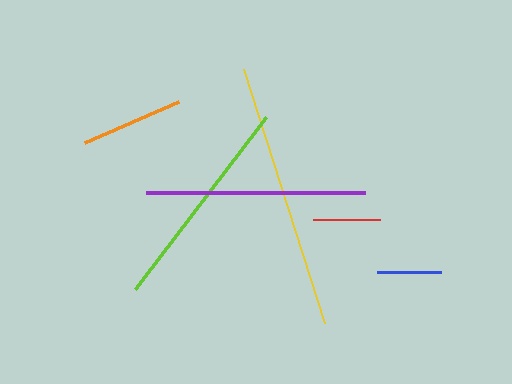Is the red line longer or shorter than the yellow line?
The yellow line is longer than the red line.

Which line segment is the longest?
The yellow line is the longest at approximately 266 pixels.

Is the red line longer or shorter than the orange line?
The orange line is longer than the red line.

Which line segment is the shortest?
The blue line is the shortest at approximately 64 pixels.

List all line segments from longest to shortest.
From longest to shortest: yellow, purple, lime, orange, red, blue.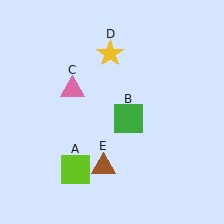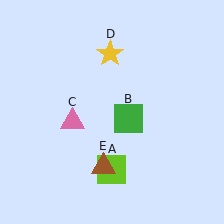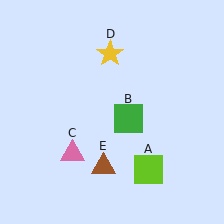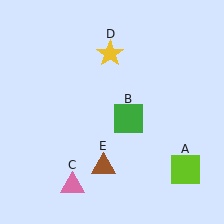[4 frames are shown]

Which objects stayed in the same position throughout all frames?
Green square (object B) and yellow star (object D) and brown triangle (object E) remained stationary.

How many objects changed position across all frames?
2 objects changed position: lime square (object A), pink triangle (object C).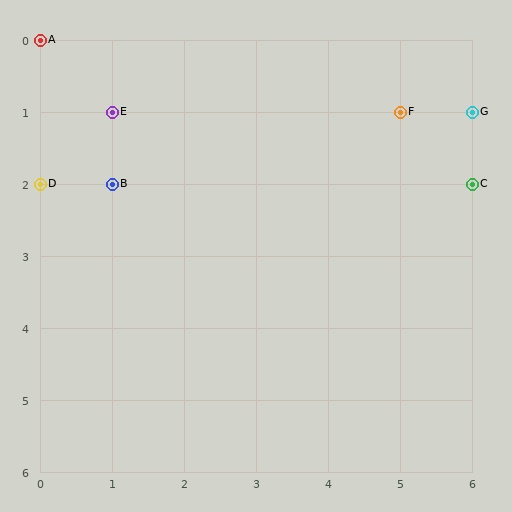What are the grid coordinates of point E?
Point E is at grid coordinates (1, 1).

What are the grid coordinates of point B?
Point B is at grid coordinates (1, 2).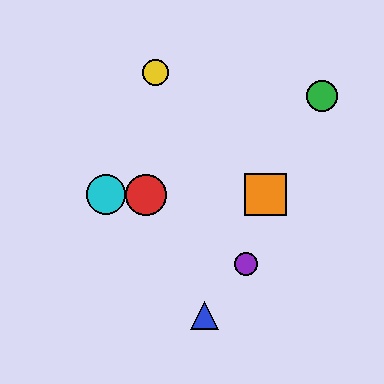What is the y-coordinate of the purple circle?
The purple circle is at y≈264.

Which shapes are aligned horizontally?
The red circle, the orange square, the cyan circle are aligned horizontally.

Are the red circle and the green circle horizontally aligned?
No, the red circle is at y≈195 and the green circle is at y≈96.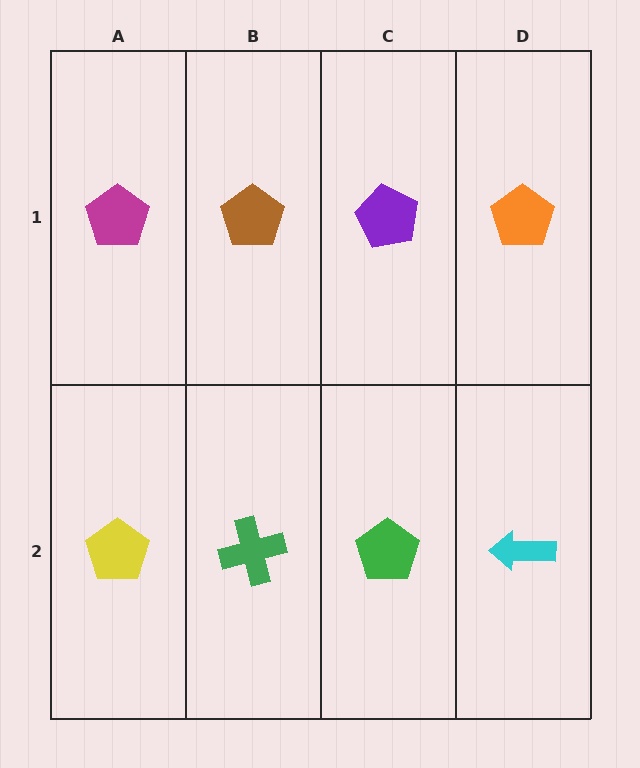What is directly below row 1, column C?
A green pentagon.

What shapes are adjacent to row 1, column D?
A cyan arrow (row 2, column D), a purple pentagon (row 1, column C).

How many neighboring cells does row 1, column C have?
3.